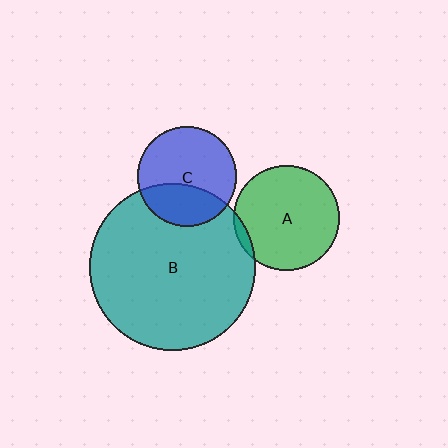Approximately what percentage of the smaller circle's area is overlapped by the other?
Approximately 5%.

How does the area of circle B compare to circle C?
Approximately 2.8 times.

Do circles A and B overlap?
Yes.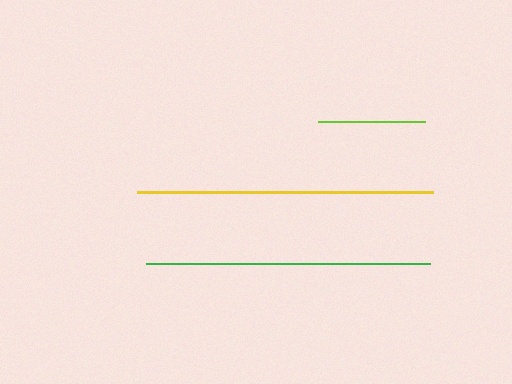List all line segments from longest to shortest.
From longest to shortest: yellow, green, lime.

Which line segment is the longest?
The yellow line is the longest at approximately 296 pixels.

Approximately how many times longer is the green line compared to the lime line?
The green line is approximately 2.7 times the length of the lime line.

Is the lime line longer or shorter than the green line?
The green line is longer than the lime line.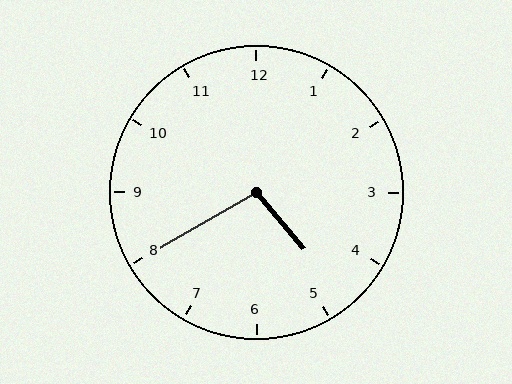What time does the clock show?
4:40.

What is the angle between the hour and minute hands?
Approximately 100 degrees.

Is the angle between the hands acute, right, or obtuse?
It is obtuse.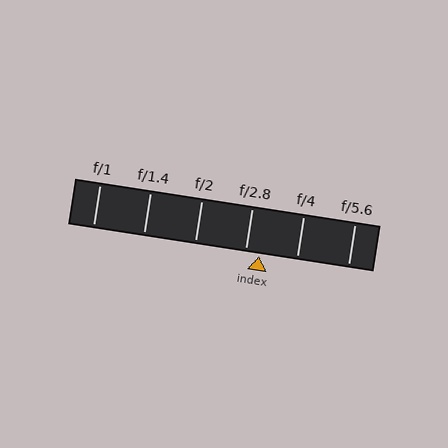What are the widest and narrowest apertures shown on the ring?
The widest aperture shown is f/1 and the narrowest is f/5.6.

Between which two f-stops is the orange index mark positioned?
The index mark is between f/2.8 and f/4.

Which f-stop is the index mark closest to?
The index mark is closest to f/2.8.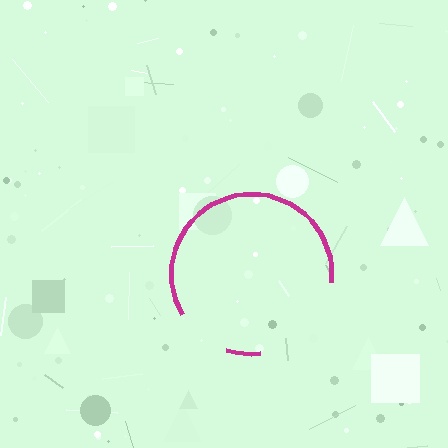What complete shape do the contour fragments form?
The contour fragments form a circle.